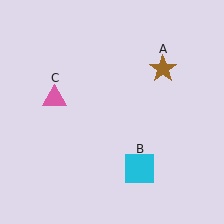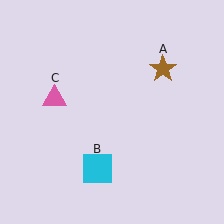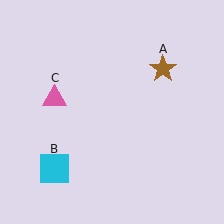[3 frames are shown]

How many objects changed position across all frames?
1 object changed position: cyan square (object B).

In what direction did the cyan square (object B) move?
The cyan square (object B) moved left.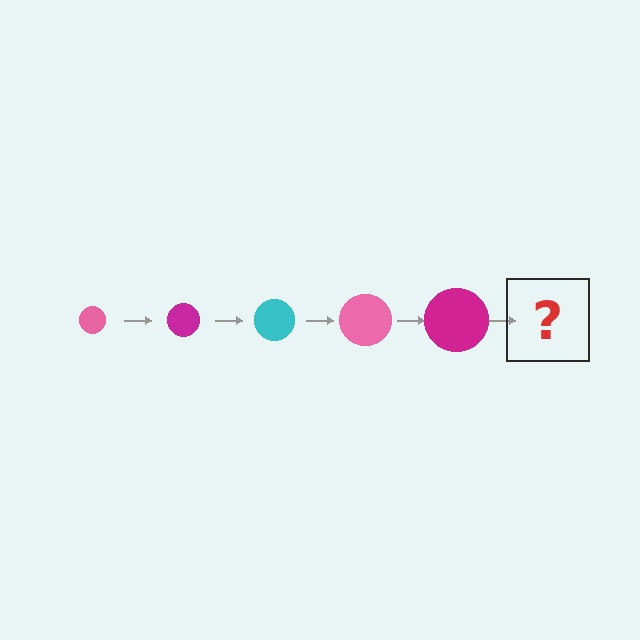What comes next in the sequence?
The next element should be a cyan circle, larger than the previous one.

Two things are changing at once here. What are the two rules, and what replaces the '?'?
The two rules are that the circle grows larger each step and the color cycles through pink, magenta, and cyan. The '?' should be a cyan circle, larger than the previous one.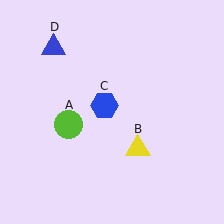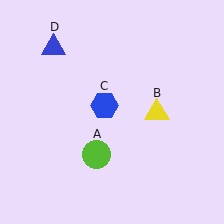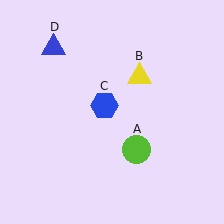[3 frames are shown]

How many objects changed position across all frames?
2 objects changed position: lime circle (object A), yellow triangle (object B).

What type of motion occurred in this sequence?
The lime circle (object A), yellow triangle (object B) rotated counterclockwise around the center of the scene.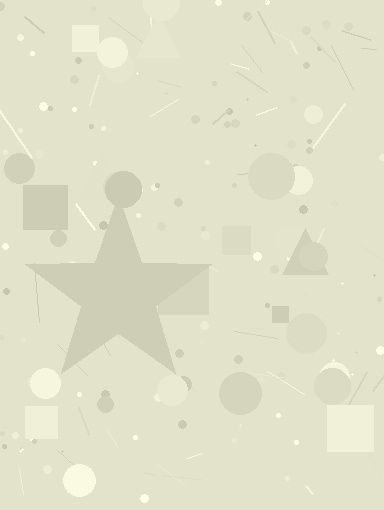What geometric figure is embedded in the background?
A star is embedded in the background.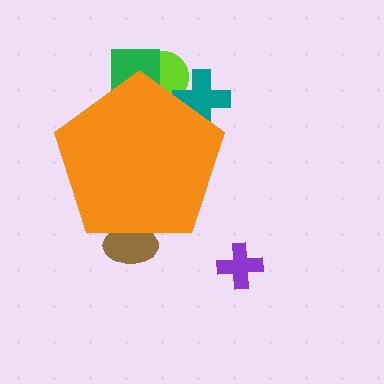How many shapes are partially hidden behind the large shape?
4 shapes are partially hidden.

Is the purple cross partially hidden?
No, the purple cross is fully visible.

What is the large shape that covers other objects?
An orange pentagon.